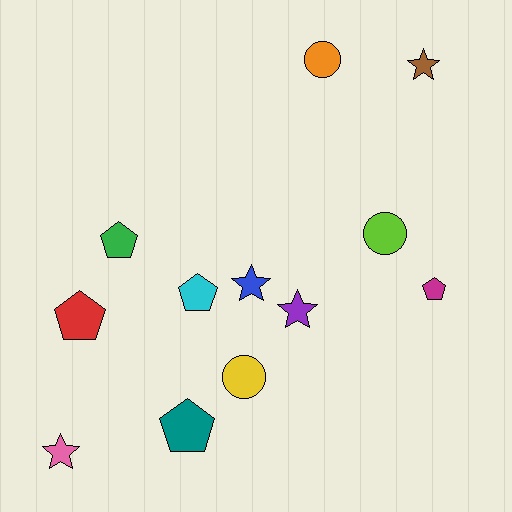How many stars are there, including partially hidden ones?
There are 4 stars.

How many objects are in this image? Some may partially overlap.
There are 12 objects.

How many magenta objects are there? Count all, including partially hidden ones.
There is 1 magenta object.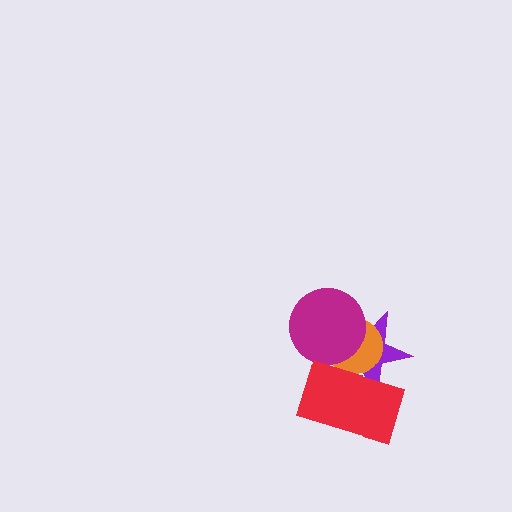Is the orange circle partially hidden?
Yes, it is partially covered by another shape.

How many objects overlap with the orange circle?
3 objects overlap with the orange circle.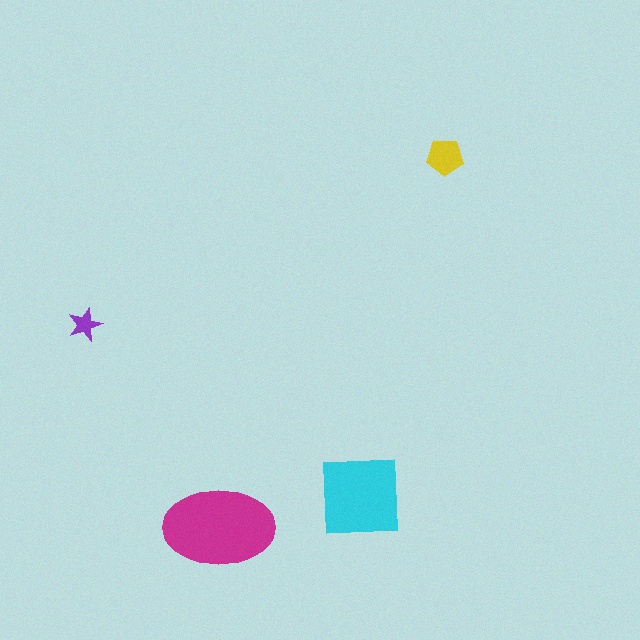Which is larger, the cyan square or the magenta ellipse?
The magenta ellipse.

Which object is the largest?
The magenta ellipse.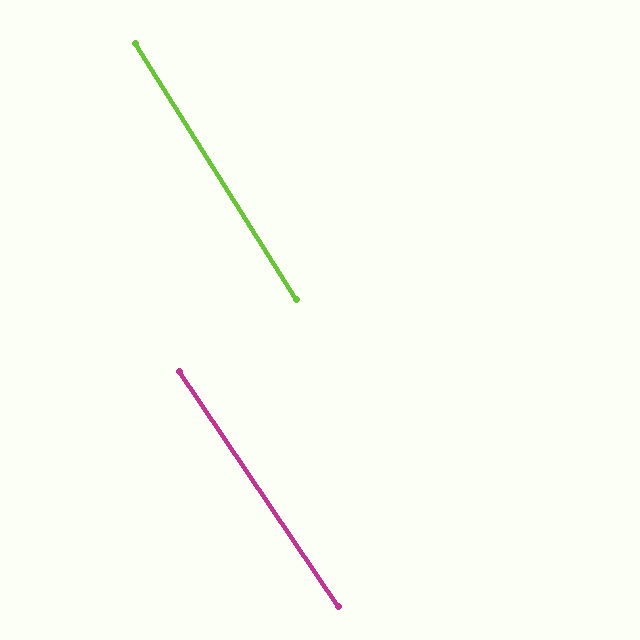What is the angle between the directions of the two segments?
Approximately 2 degrees.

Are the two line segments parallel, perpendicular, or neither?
Parallel — their directions differ by only 1.9°.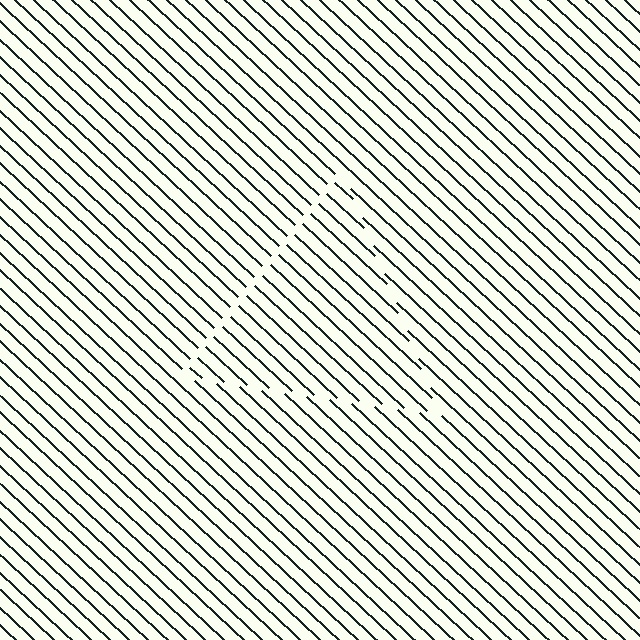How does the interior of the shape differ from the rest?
The interior of the shape contains the same grating, shifted by half a period — the contour is defined by the phase discontinuity where line-ends from the inner and outer gratings abut.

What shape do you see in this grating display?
An illusory triangle. The interior of the shape contains the same grating, shifted by half a period — the contour is defined by the phase discontinuity where line-ends from the inner and outer gratings abut.